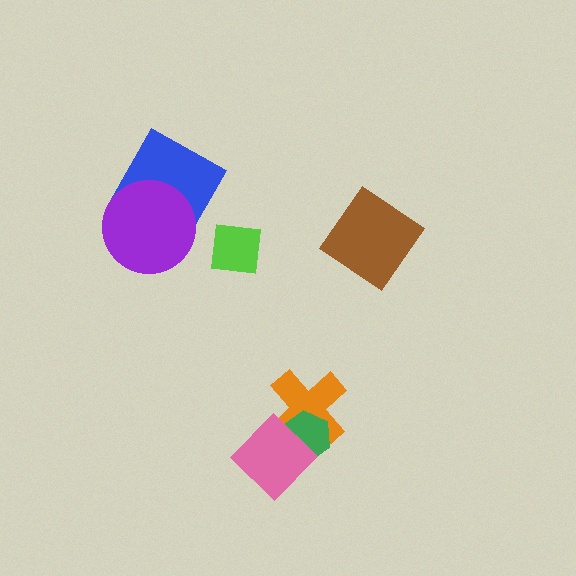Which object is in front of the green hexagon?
The pink diamond is in front of the green hexagon.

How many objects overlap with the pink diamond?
2 objects overlap with the pink diamond.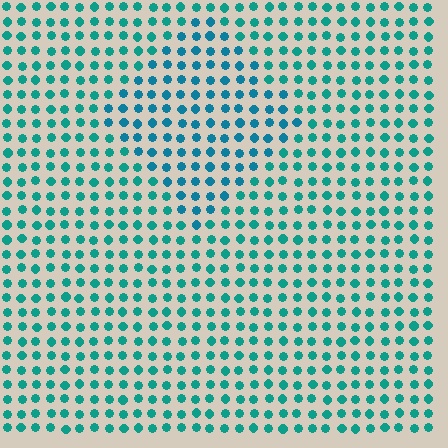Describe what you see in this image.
The image is filled with small teal elements in a uniform arrangement. A diamond-shaped region is visible where the elements are tinted to a slightly different hue, forming a subtle color boundary.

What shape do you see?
I see a diamond.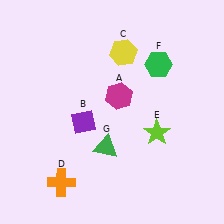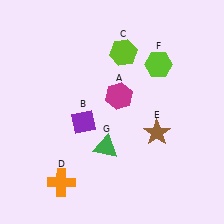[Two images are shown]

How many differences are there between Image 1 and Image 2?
There are 3 differences between the two images.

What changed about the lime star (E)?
In Image 1, E is lime. In Image 2, it changed to brown.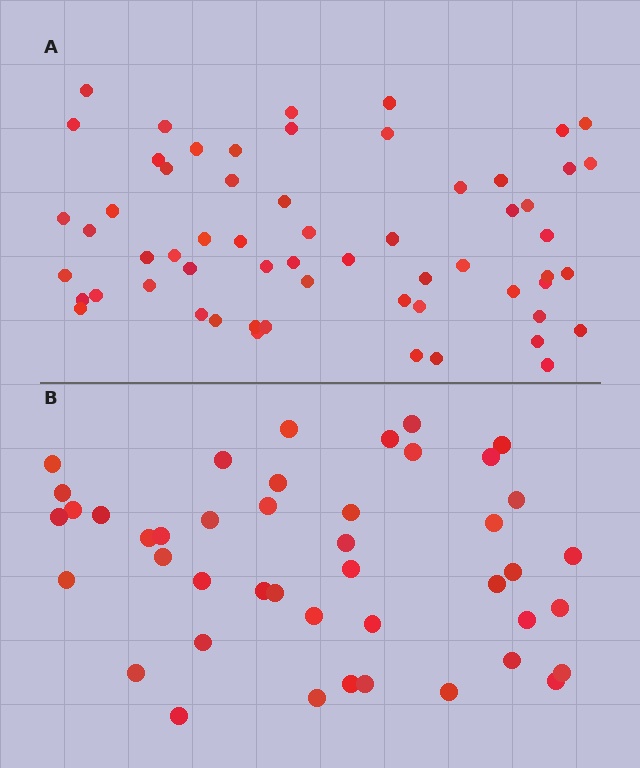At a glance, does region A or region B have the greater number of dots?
Region A (the top region) has more dots.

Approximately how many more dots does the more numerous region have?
Region A has approximately 15 more dots than region B.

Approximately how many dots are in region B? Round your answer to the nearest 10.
About 40 dots. (The exact count is 44, which rounds to 40.)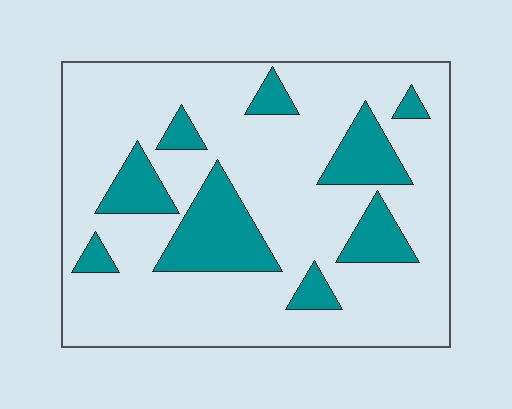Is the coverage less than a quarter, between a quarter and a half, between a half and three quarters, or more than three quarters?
Less than a quarter.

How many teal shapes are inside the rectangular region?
9.